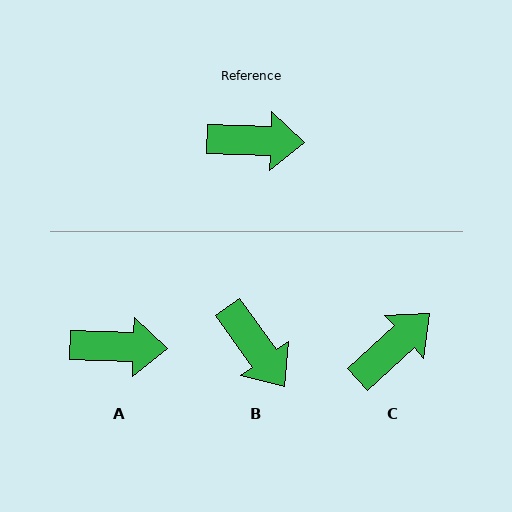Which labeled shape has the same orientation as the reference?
A.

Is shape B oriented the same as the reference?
No, it is off by about 53 degrees.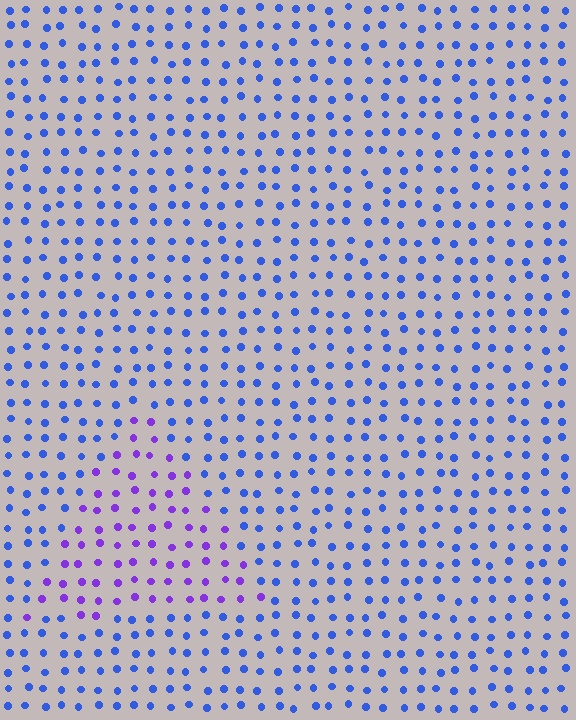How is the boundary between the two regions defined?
The boundary is defined purely by a slight shift in hue (about 43 degrees). Spacing, size, and orientation are identical on both sides.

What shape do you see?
I see a triangle.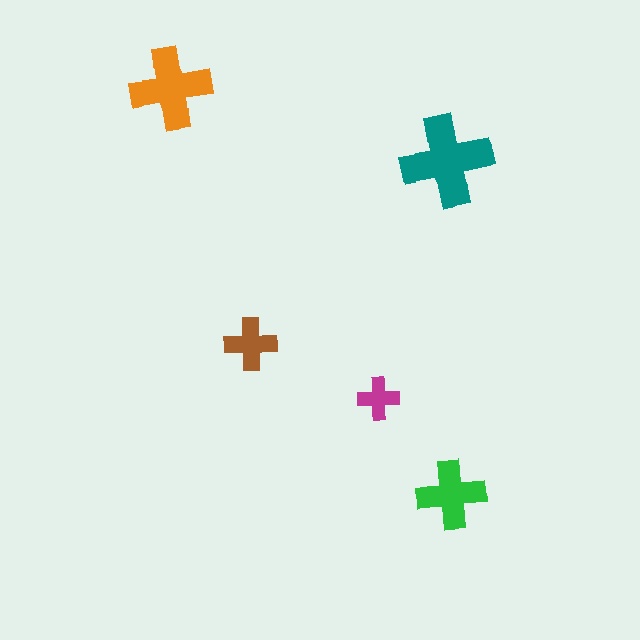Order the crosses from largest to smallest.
the teal one, the orange one, the green one, the brown one, the magenta one.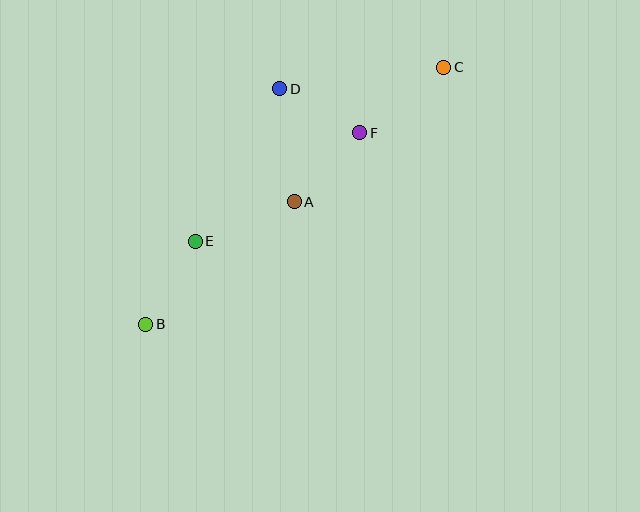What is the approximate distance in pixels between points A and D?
The distance between A and D is approximately 114 pixels.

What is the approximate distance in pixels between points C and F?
The distance between C and F is approximately 107 pixels.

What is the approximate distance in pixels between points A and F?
The distance between A and F is approximately 95 pixels.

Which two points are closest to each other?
Points D and F are closest to each other.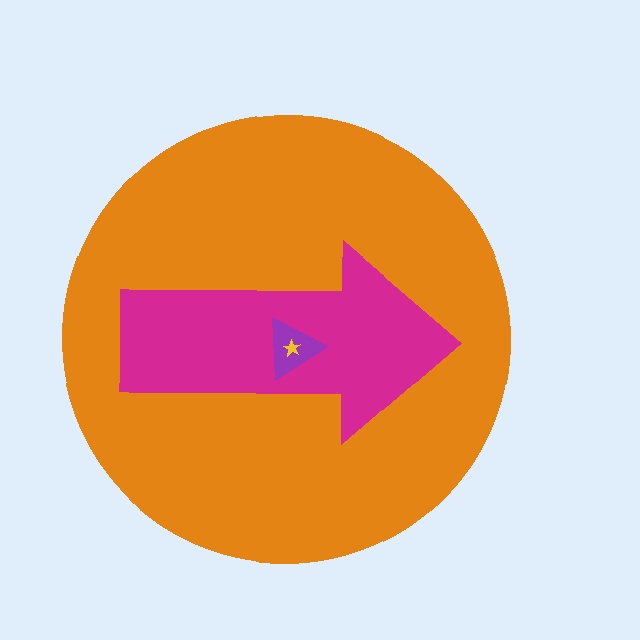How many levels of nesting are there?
4.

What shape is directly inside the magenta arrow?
The purple triangle.